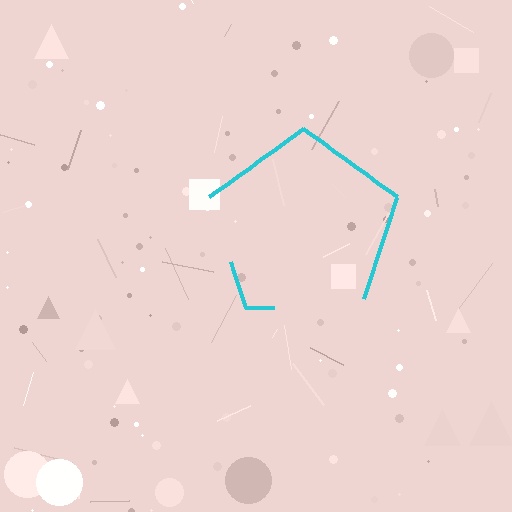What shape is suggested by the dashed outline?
The dashed outline suggests a pentagon.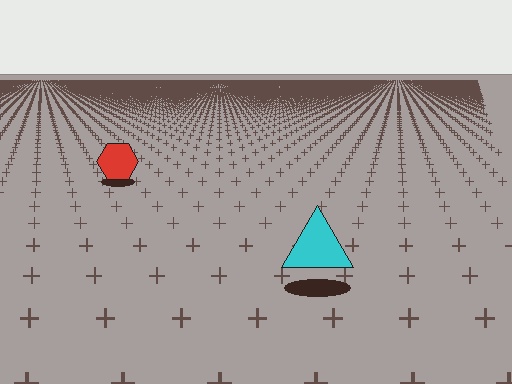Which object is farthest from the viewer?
The red hexagon is farthest from the viewer. It appears smaller and the ground texture around it is denser.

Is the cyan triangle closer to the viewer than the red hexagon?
Yes. The cyan triangle is closer — you can tell from the texture gradient: the ground texture is coarser near it.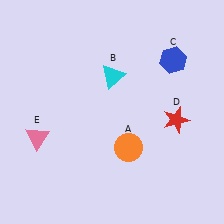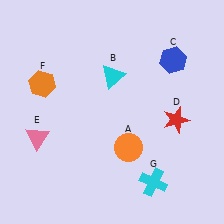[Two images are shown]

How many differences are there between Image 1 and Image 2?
There are 2 differences between the two images.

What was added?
An orange hexagon (F), a cyan cross (G) were added in Image 2.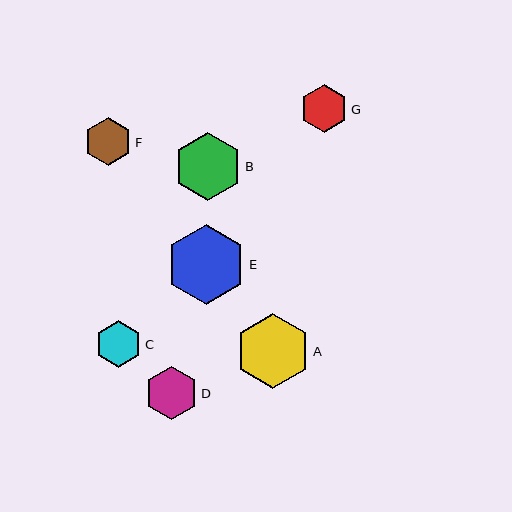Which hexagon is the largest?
Hexagon E is the largest with a size of approximately 80 pixels.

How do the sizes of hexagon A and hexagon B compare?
Hexagon A and hexagon B are approximately the same size.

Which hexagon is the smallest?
Hexagon C is the smallest with a size of approximately 46 pixels.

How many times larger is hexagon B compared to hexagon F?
Hexagon B is approximately 1.4 times the size of hexagon F.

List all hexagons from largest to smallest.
From largest to smallest: E, A, B, D, F, G, C.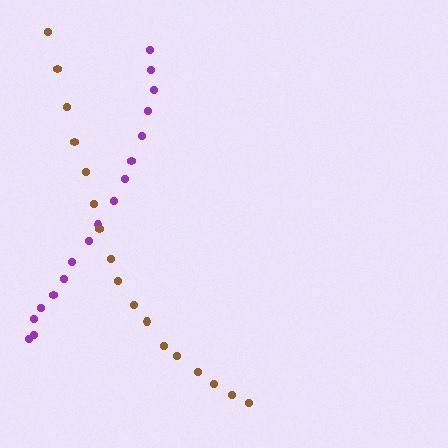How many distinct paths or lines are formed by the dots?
There are 2 distinct paths.